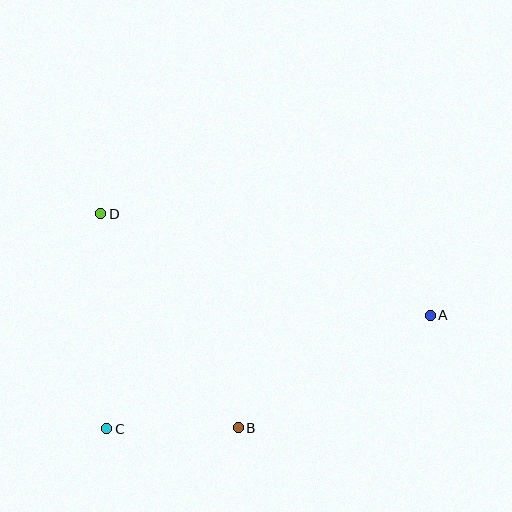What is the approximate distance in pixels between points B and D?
The distance between B and D is approximately 254 pixels.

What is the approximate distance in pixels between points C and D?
The distance between C and D is approximately 215 pixels.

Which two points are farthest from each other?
Points A and D are farthest from each other.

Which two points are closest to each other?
Points B and C are closest to each other.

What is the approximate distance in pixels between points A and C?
The distance between A and C is approximately 343 pixels.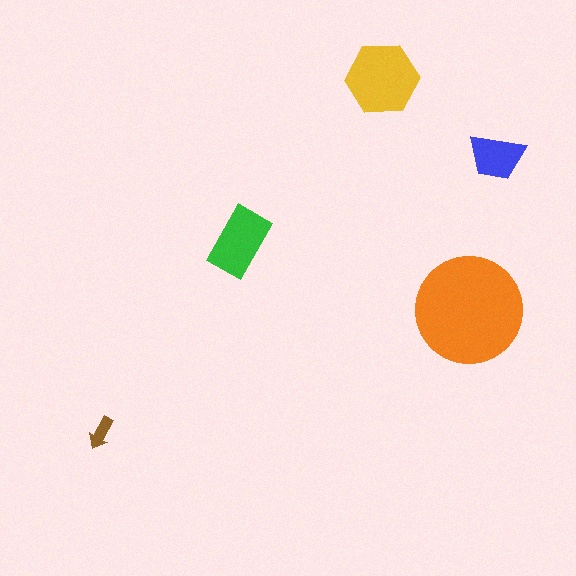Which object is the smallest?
The brown arrow.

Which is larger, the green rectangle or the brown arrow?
The green rectangle.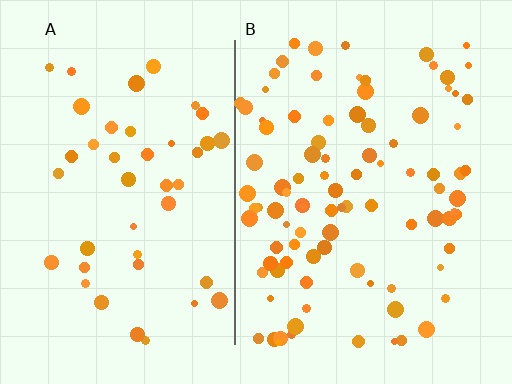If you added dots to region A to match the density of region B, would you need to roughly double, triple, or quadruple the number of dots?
Approximately double.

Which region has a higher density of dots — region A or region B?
B (the right).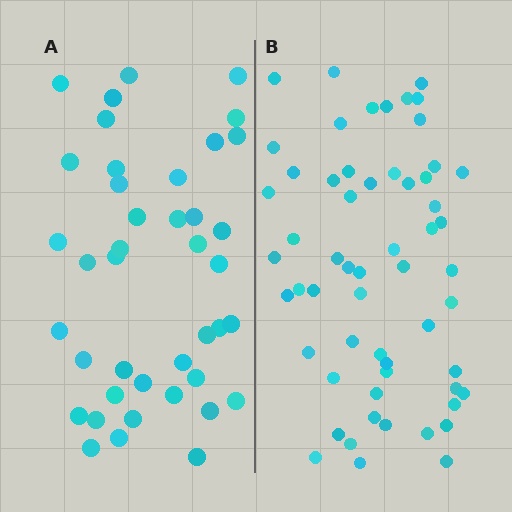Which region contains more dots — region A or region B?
Region B (the right region) has more dots.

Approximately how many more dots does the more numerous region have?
Region B has approximately 15 more dots than region A.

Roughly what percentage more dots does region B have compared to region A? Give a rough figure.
About 40% more.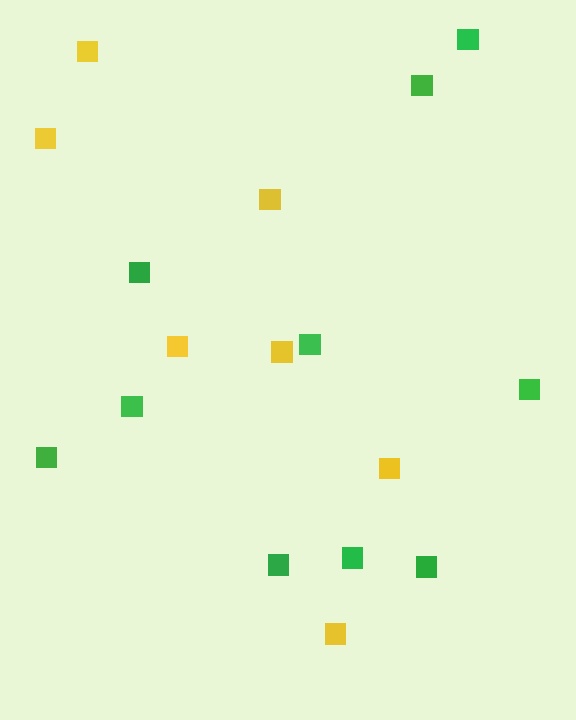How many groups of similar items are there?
There are 2 groups: one group of green squares (10) and one group of yellow squares (7).